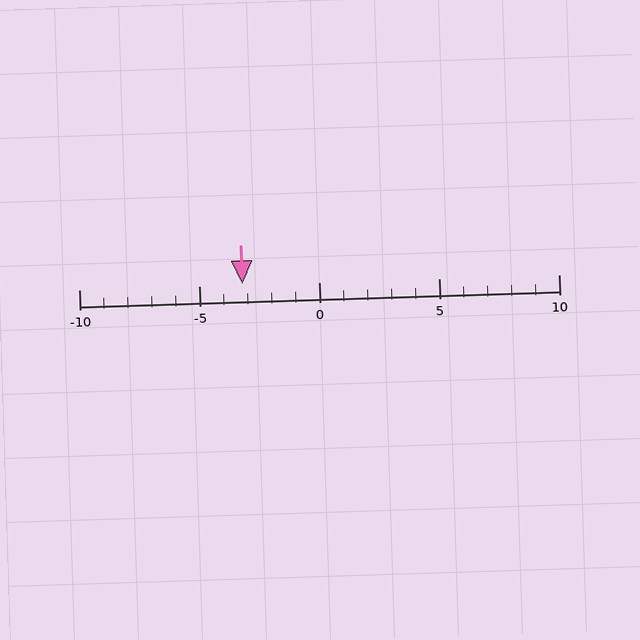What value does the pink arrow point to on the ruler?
The pink arrow points to approximately -3.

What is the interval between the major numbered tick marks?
The major tick marks are spaced 5 units apart.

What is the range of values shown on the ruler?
The ruler shows values from -10 to 10.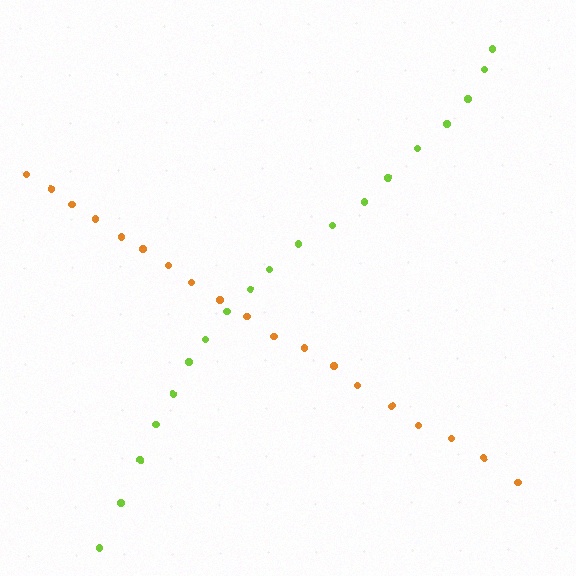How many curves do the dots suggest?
There are 2 distinct paths.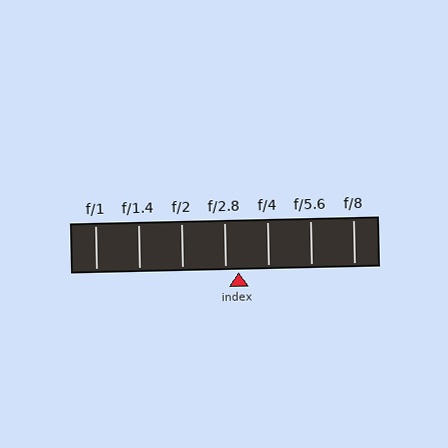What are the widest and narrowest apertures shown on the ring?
The widest aperture shown is f/1 and the narrowest is f/8.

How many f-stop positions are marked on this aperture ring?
There are 7 f-stop positions marked.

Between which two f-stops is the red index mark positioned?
The index mark is between f/2.8 and f/4.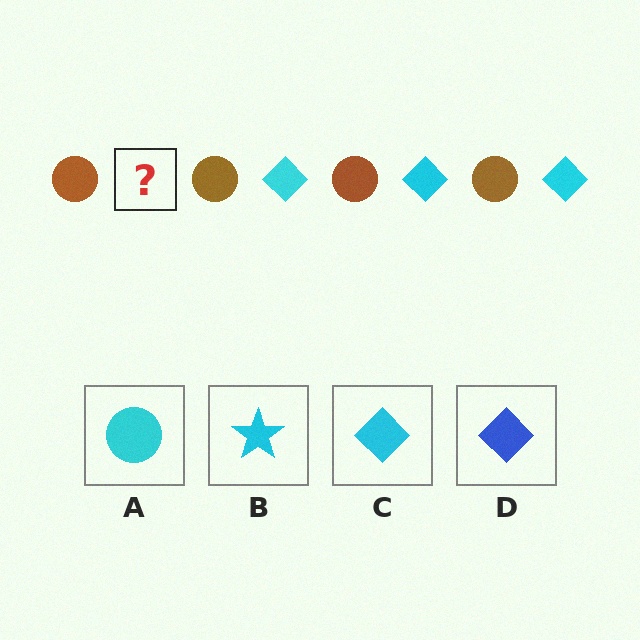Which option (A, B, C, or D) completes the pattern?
C.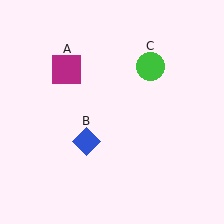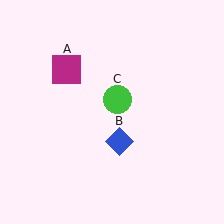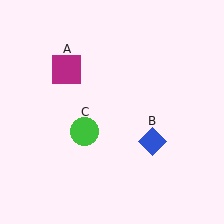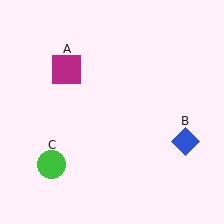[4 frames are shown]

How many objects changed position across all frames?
2 objects changed position: blue diamond (object B), green circle (object C).